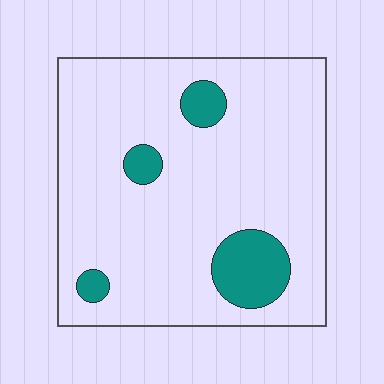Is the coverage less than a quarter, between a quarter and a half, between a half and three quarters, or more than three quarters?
Less than a quarter.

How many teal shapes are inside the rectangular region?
4.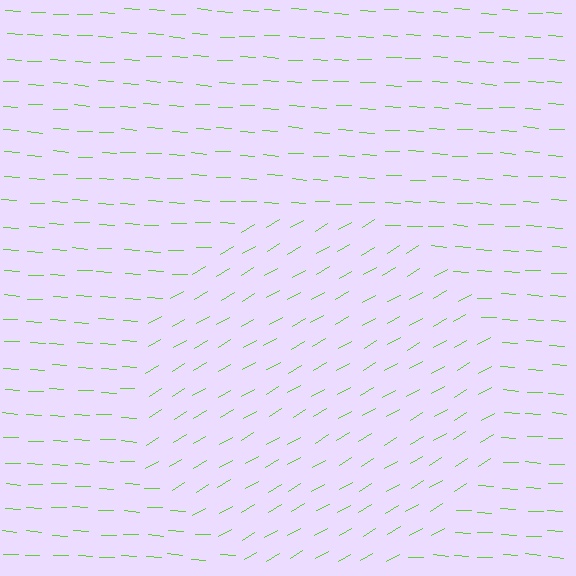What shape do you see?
I see a circle.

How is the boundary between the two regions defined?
The boundary is defined purely by a change in line orientation (approximately 34 degrees difference). All lines are the same color and thickness.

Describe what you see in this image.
The image is filled with small lime line segments. A circle region in the image has lines oriented differently from the surrounding lines, creating a visible texture boundary.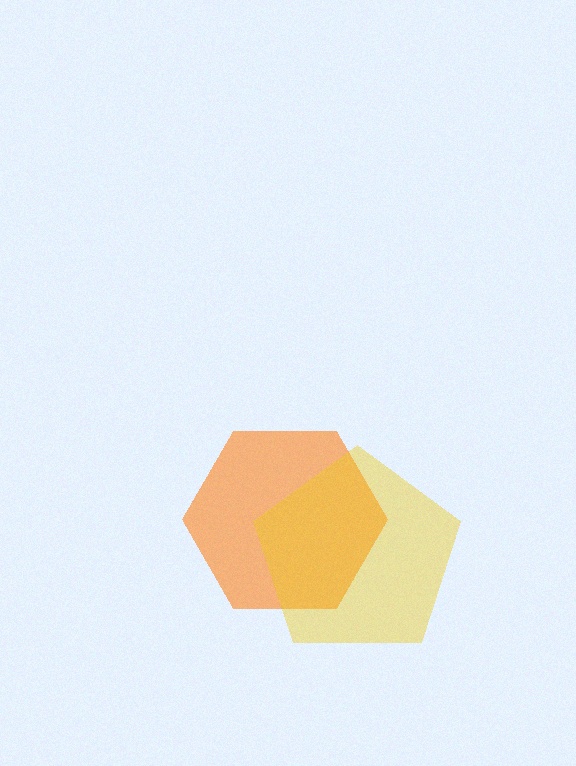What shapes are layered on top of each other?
The layered shapes are: an orange hexagon, a yellow pentagon.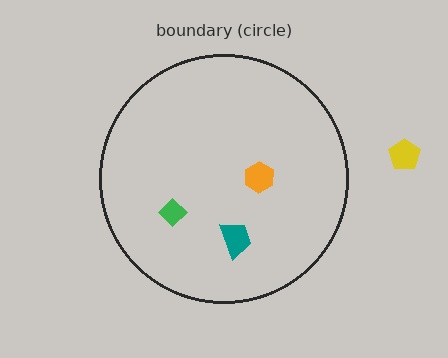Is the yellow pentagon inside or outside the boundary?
Outside.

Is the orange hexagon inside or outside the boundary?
Inside.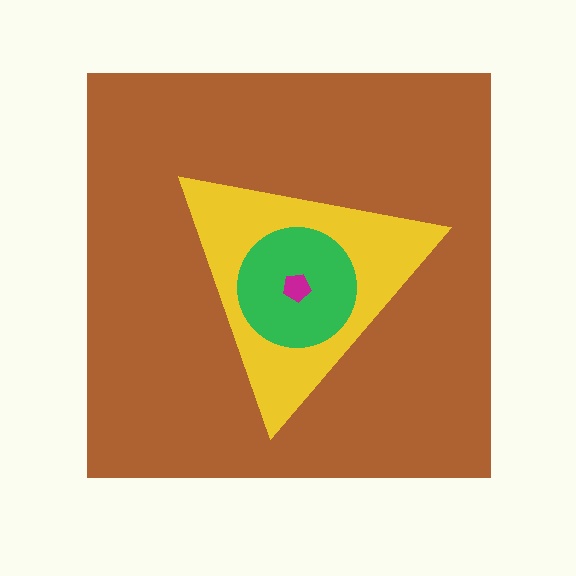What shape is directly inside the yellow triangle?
The green circle.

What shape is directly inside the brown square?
The yellow triangle.